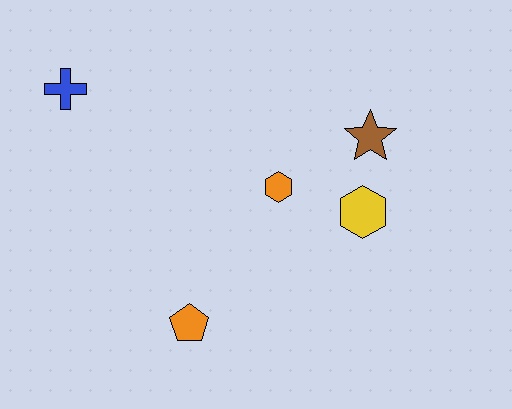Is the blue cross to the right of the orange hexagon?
No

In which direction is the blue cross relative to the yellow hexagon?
The blue cross is to the left of the yellow hexagon.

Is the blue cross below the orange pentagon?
No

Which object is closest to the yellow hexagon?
The brown star is closest to the yellow hexagon.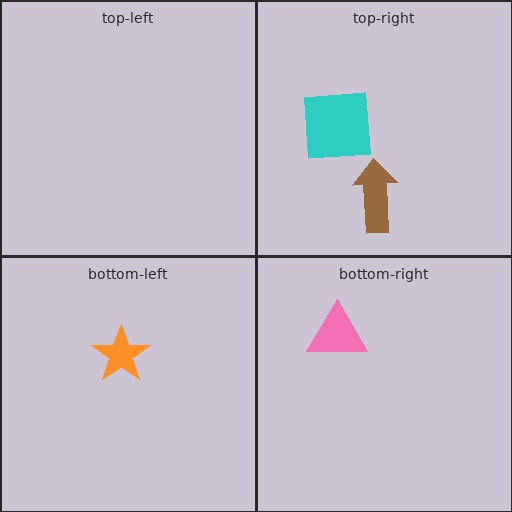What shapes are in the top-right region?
The brown arrow, the cyan square.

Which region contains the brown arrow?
The top-right region.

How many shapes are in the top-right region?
2.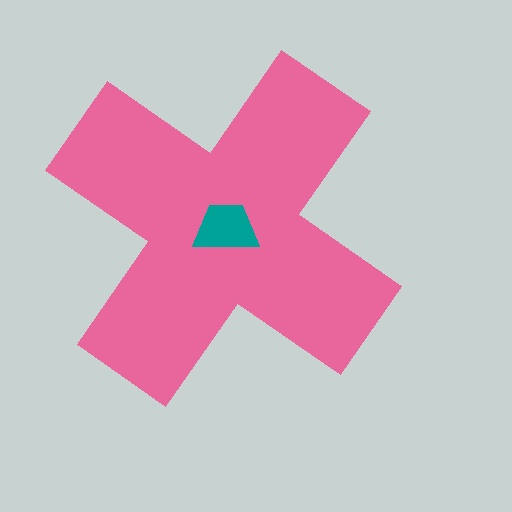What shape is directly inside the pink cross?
The teal trapezoid.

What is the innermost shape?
The teal trapezoid.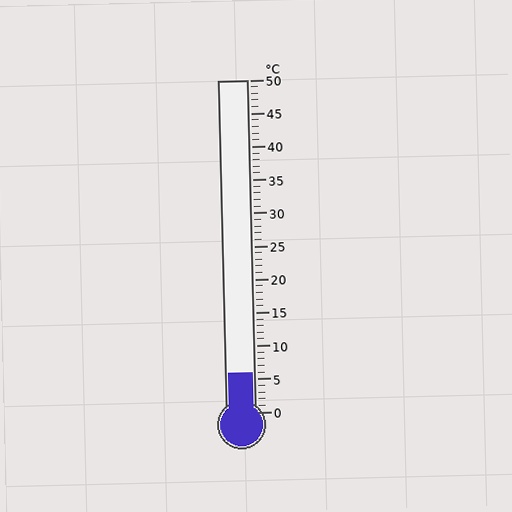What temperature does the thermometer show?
The thermometer shows approximately 6°C.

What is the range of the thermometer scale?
The thermometer scale ranges from 0°C to 50°C.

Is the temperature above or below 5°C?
The temperature is above 5°C.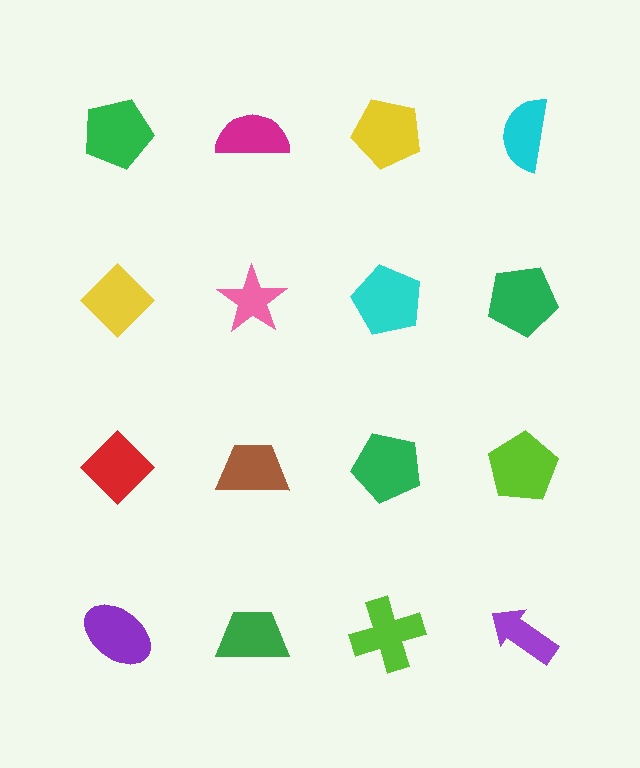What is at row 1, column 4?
A cyan semicircle.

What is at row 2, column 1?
A yellow diamond.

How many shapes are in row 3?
4 shapes.